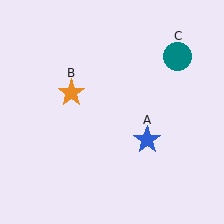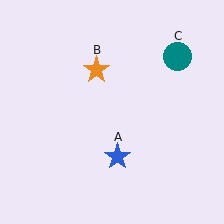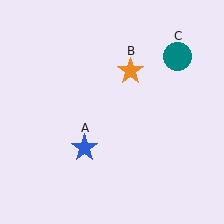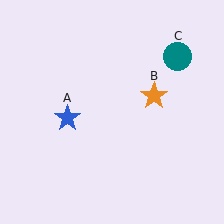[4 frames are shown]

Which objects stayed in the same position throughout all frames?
Teal circle (object C) remained stationary.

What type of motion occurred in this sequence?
The blue star (object A), orange star (object B) rotated clockwise around the center of the scene.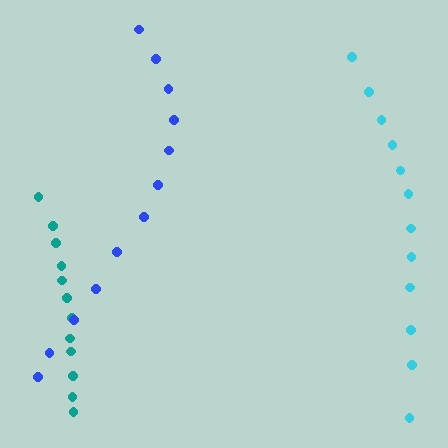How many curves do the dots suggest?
There are 3 distinct paths.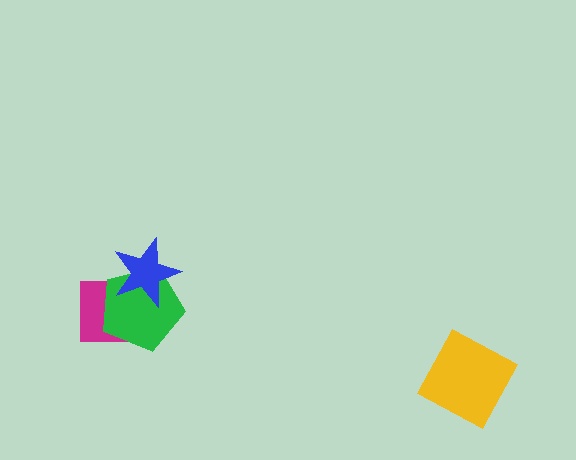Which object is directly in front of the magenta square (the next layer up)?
The green pentagon is directly in front of the magenta square.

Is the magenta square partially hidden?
Yes, it is partially covered by another shape.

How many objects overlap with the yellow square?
0 objects overlap with the yellow square.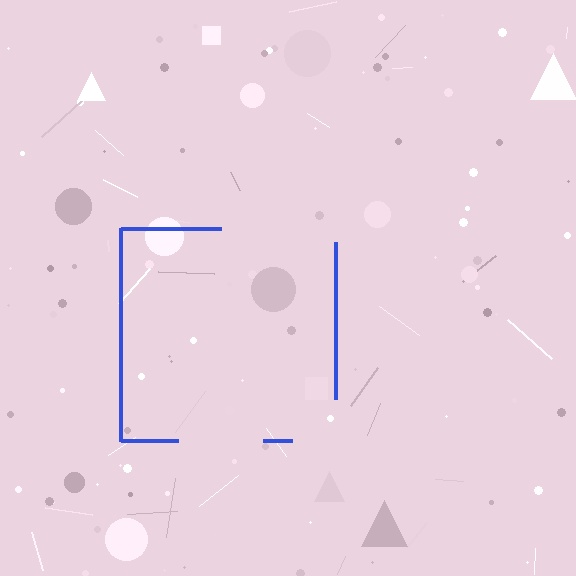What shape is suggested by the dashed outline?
The dashed outline suggests a square.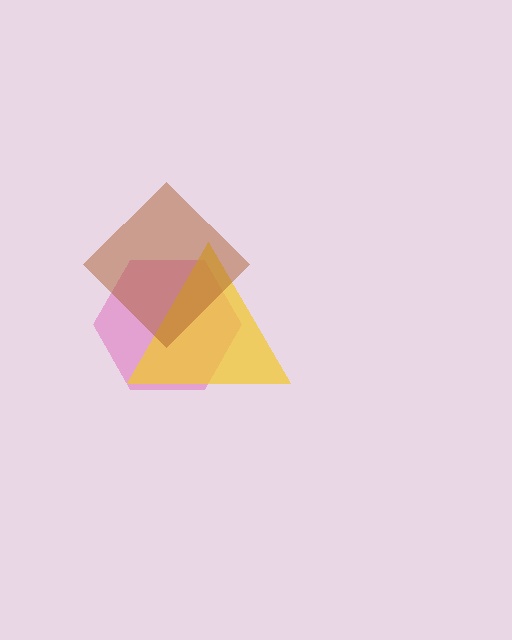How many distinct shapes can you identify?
There are 3 distinct shapes: a pink hexagon, a yellow triangle, a brown diamond.